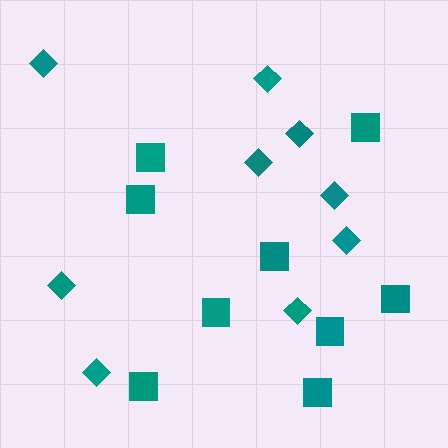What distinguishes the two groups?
There are 2 groups: one group of squares (9) and one group of diamonds (9).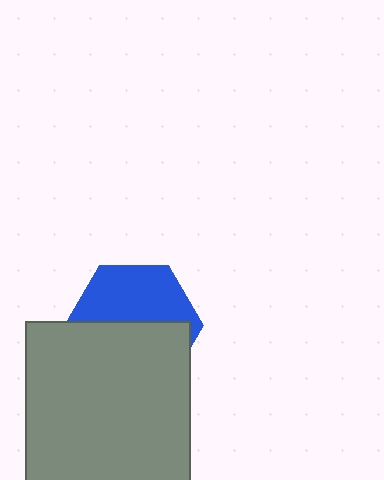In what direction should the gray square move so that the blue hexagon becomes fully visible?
The gray square should move down. That is the shortest direction to clear the overlap and leave the blue hexagon fully visible.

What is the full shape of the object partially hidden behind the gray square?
The partially hidden object is a blue hexagon.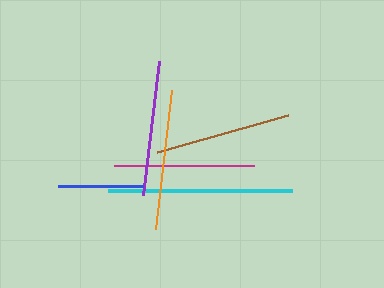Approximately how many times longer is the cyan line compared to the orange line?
The cyan line is approximately 1.3 times the length of the orange line.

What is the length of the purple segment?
The purple segment is approximately 134 pixels long.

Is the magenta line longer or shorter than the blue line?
The magenta line is longer than the blue line.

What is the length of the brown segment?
The brown segment is approximately 137 pixels long.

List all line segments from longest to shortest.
From longest to shortest: cyan, magenta, orange, brown, purple, blue.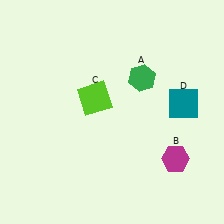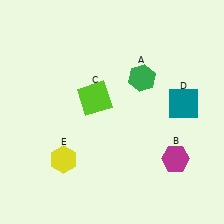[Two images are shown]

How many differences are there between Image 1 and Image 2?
There is 1 difference between the two images.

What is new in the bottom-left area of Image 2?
A yellow hexagon (E) was added in the bottom-left area of Image 2.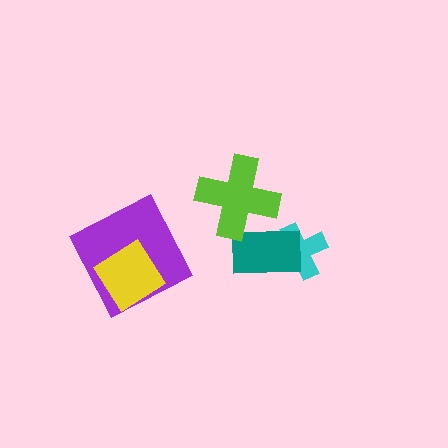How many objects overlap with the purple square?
1 object overlaps with the purple square.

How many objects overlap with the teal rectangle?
2 objects overlap with the teal rectangle.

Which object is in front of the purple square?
The yellow diamond is in front of the purple square.